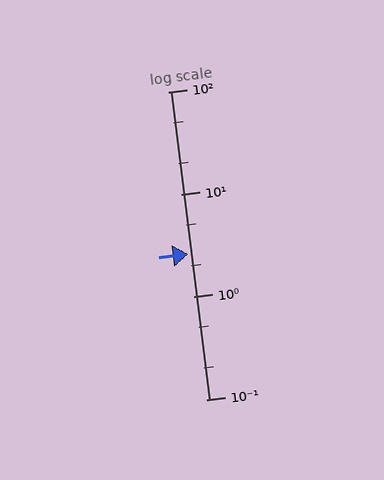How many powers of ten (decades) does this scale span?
The scale spans 3 decades, from 0.1 to 100.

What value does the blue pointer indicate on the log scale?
The pointer indicates approximately 2.6.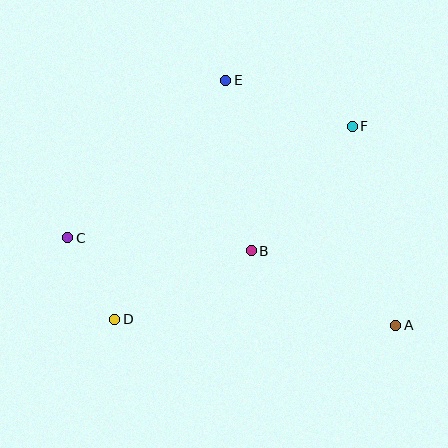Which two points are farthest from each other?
Points A and C are farthest from each other.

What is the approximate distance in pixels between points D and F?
The distance between D and F is approximately 306 pixels.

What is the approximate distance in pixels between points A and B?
The distance between A and B is approximately 163 pixels.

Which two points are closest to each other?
Points C and D are closest to each other.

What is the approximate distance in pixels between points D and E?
The distance between D and E is approximately 264 pixels.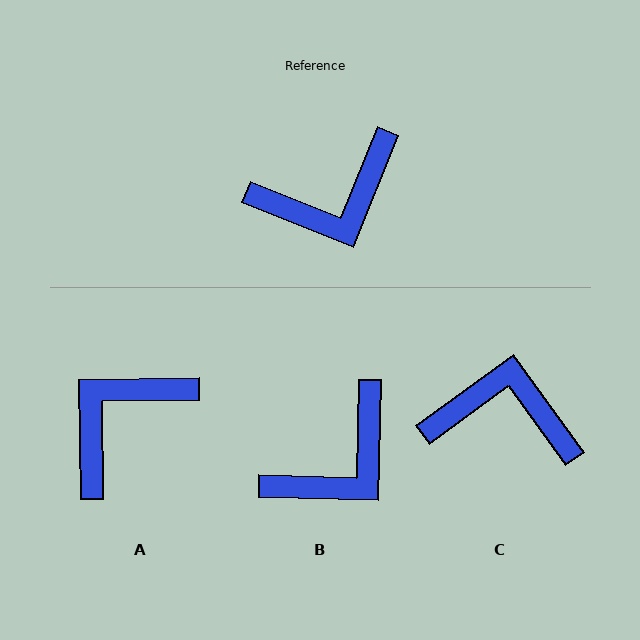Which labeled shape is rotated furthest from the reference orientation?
A, about 158 degrees away.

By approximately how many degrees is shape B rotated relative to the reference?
Approximately 20 degrees counter-clockwise.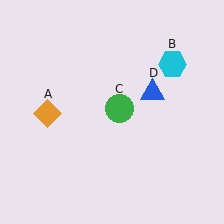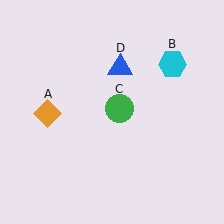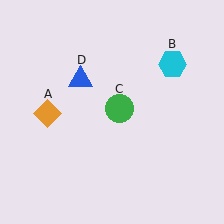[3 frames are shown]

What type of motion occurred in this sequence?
The blue triangle (object D) rotated counterclockwise around the center of the scene.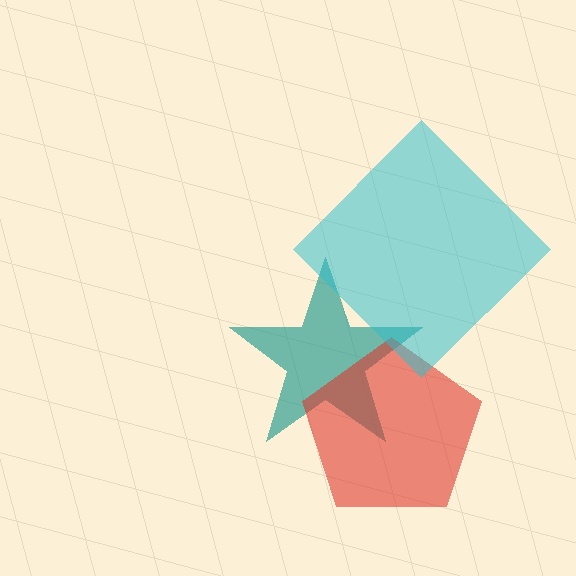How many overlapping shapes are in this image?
There are 3 overlapping shapes in the image.